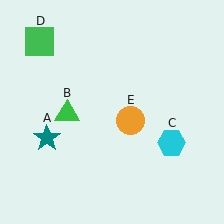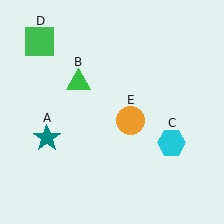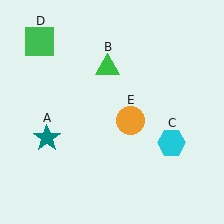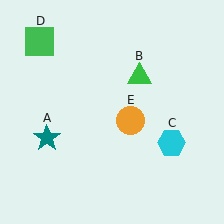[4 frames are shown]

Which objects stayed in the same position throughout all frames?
Teal star (object A) and cyan hexagon (object C) and green square (object D) and orange circle (object E) remained stationary.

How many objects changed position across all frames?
1 object changed position: green triangle (object B).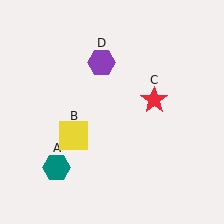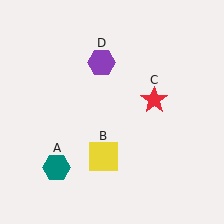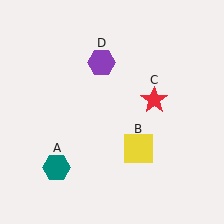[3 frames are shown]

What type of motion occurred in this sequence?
The yellow square (object B) rotated counterclockwise around the center of the scene.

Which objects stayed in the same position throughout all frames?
Teal hexagon (object A) and red star (object C) and purple hexagon (object D) remained stationary.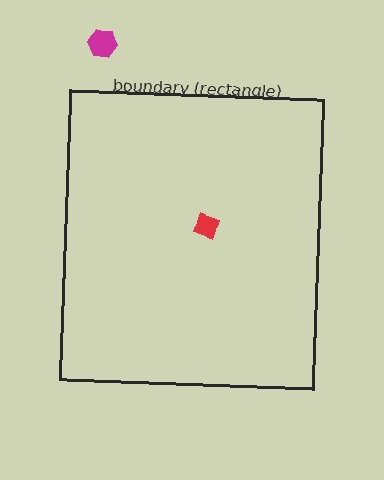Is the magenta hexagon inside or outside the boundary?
Outside.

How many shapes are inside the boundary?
1 inside, 1 outside.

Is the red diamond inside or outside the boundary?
Inside.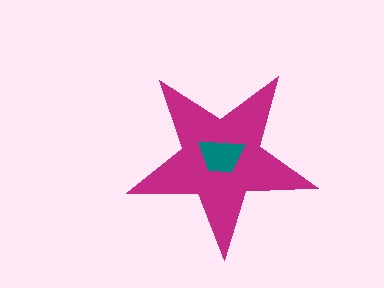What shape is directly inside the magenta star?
The teal trapezoid.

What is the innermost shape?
The teal trapezoid.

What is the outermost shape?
The magenta star.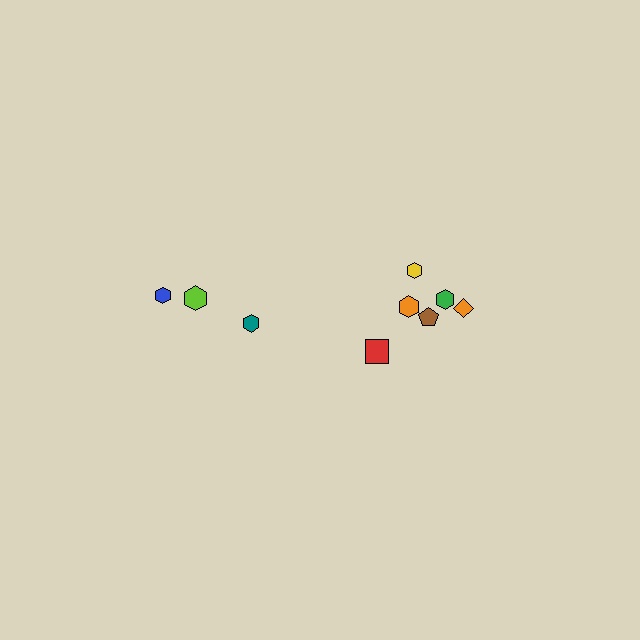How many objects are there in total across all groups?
There are 9 objects.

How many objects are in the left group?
There are 3 objects.